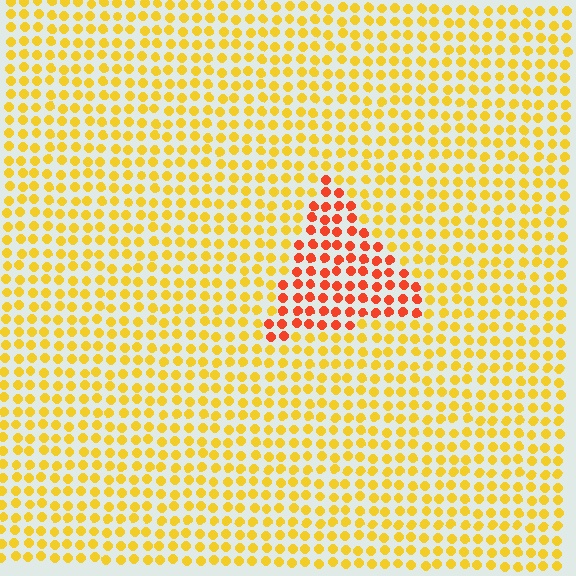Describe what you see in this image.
The image is filled with small yellow elements in a uniform arrangement. A triangle-shaped region is visible where the elements are tinted to a slightly different hue, forming a subtle color boundary.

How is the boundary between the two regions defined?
The boundary is defined purely by a slight shift in hue (about 41 degrees). Spacing, size, and orientation are identical on both sides.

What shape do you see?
I see a triangle.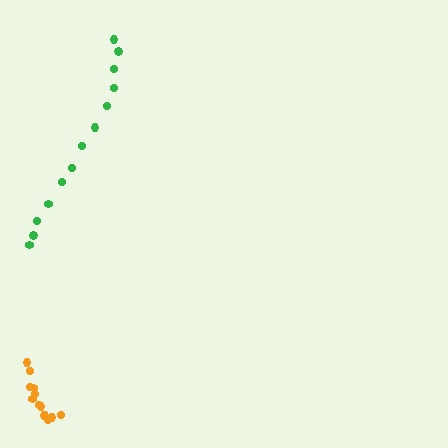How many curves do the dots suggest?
There are 2 distinct paths.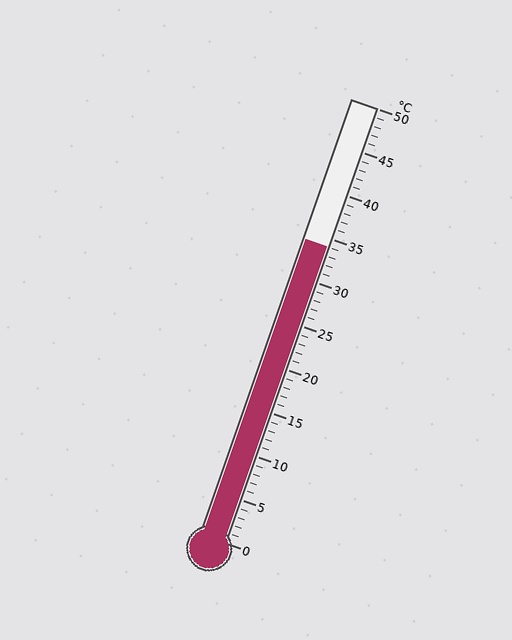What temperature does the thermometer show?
The thermometer shows approximately 34°C.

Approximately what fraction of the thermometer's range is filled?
The thermometer is filled to approximately 70% of its range.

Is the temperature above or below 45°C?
The temperature is below 45°C.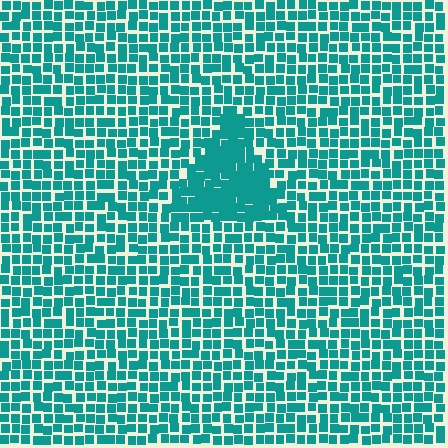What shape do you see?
I see a triangle.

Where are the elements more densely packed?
The elements are more densely packed inside the triangle boundary.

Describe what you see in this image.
The image contains small teal elements arranged at two different densities. A triangle-shaped region is visible where the elements are more densely packed than the surrounding area.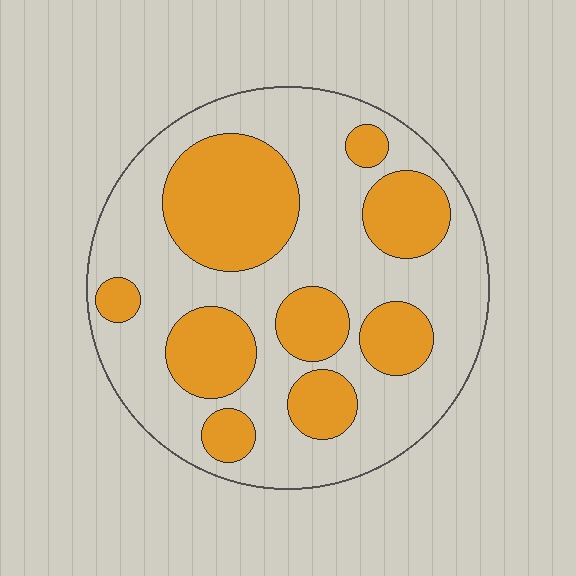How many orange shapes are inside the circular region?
9.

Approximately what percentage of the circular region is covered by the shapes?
Approximately 35%.